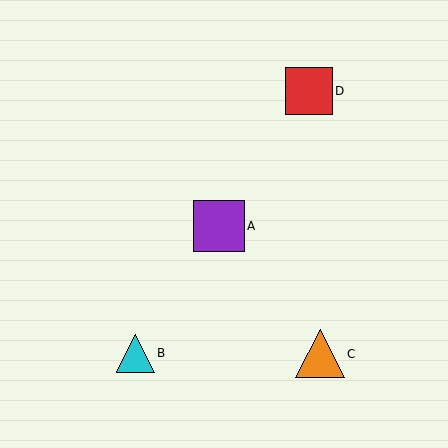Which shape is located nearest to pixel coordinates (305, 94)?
The red square (labeled D) at (309, 91) is nearest to that location.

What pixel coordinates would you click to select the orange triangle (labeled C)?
Click at (320, 354) to select the orange triangle C.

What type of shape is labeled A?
Shape A is a purple square.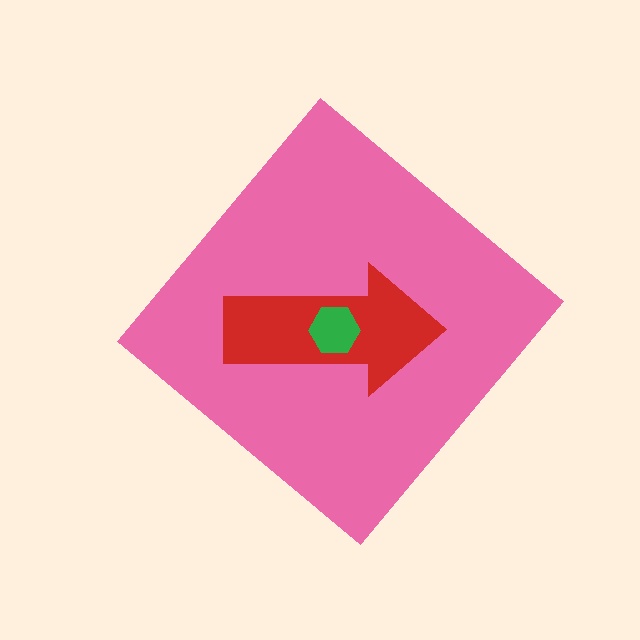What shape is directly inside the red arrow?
The green hexagon.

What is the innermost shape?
The green hexagon.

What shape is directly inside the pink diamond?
The red arrow.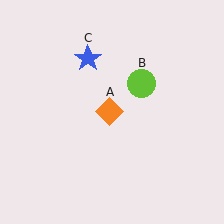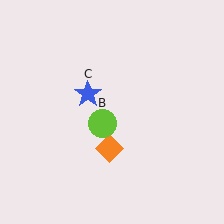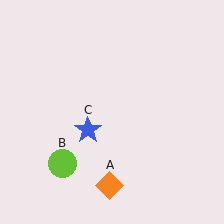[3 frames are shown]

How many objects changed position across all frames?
3 objects changed position: orange diamond (object A), lime circle (object B), blue star (object C).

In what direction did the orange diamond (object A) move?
The orange diamond (object A) moved down.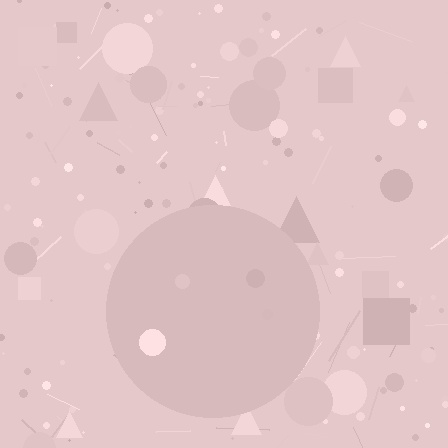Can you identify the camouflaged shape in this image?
The camouflaged shape is a circle.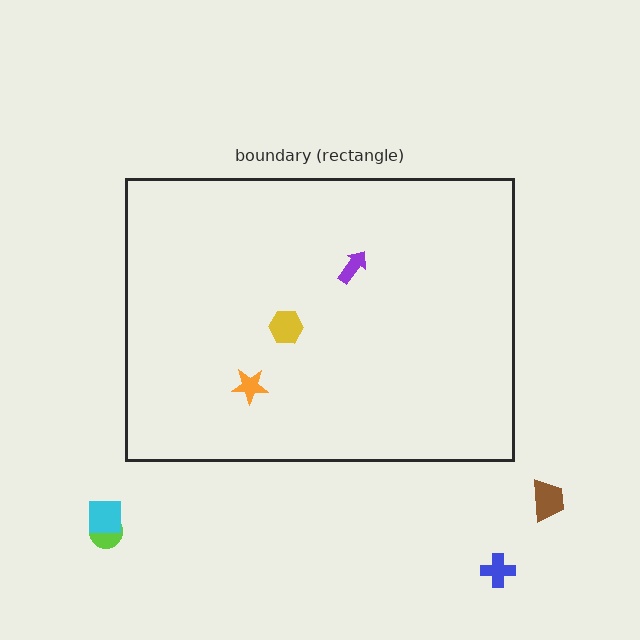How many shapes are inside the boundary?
3 inside, 4 outside.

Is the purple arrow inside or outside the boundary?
Inside.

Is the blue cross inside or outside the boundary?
Outside.